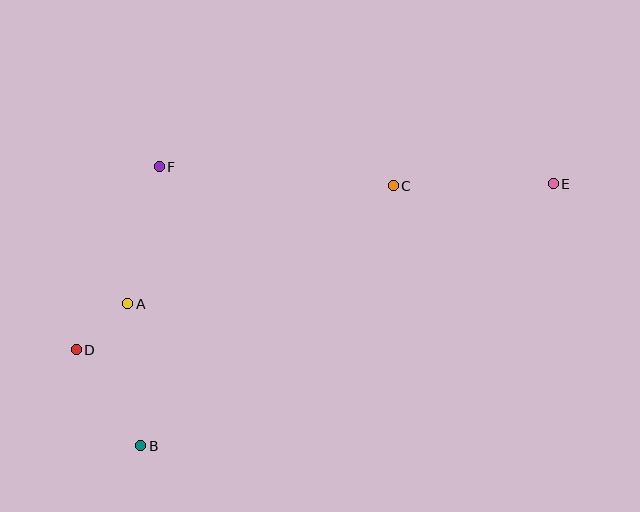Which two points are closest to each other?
Points A and D are closest to each other.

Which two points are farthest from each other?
Points D and E are farthest from each other.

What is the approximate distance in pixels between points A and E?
The distance between A and E is approximately 442 pixels.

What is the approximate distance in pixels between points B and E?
The distance between B and E is approximately 489 pixels.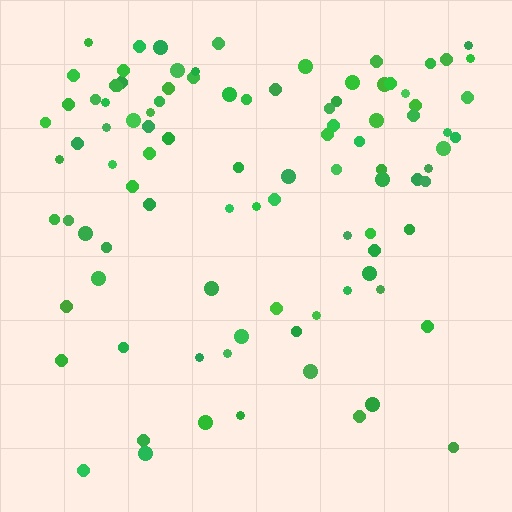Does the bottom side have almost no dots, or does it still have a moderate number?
Still a moderate number, just noticeably fewer than the top.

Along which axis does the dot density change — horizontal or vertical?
Vertical.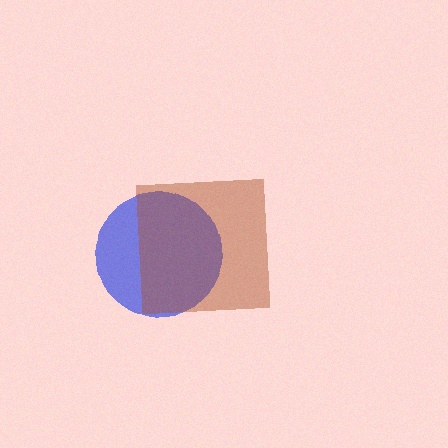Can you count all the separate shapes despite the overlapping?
Yes, there are 2 separate shapes.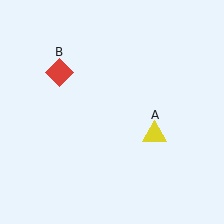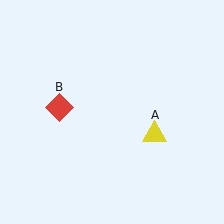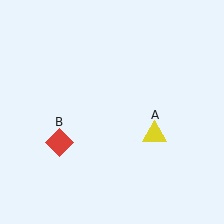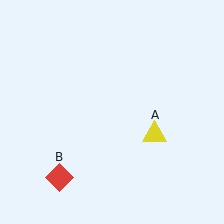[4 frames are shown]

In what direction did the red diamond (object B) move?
The red diamond (object B) moved down.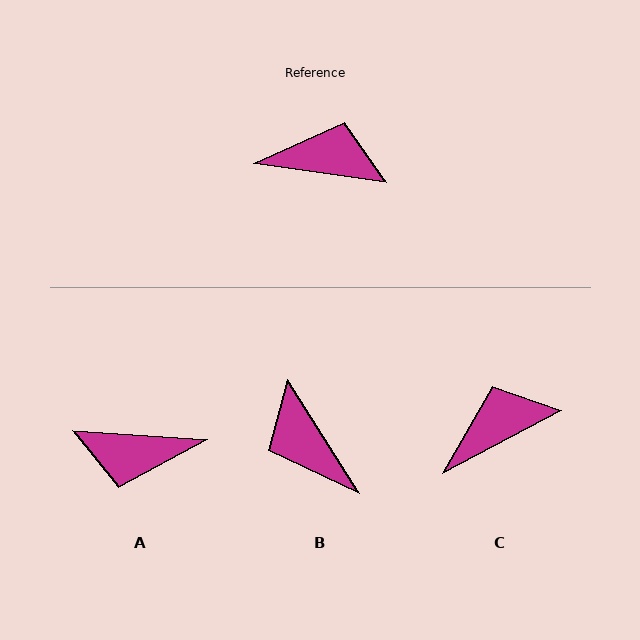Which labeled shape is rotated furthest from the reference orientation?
A, about 176 degrees away.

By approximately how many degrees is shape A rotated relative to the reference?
Approximately 176 degrees clockwise.